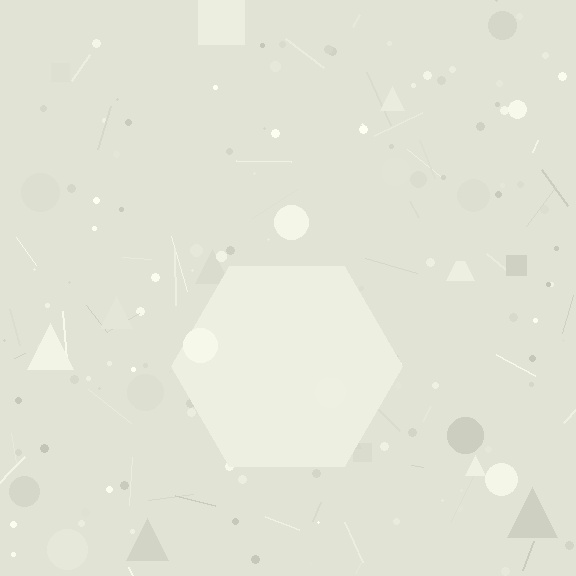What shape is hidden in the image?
A hexagon is hidden in the image.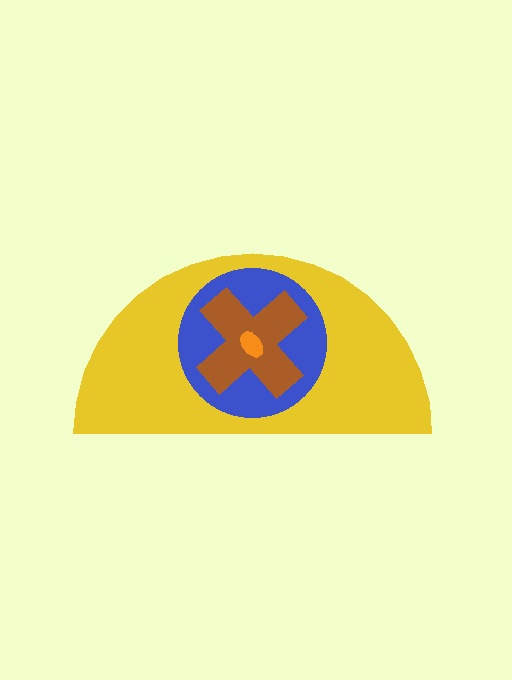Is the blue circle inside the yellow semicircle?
Yes.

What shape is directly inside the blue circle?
The brown cross.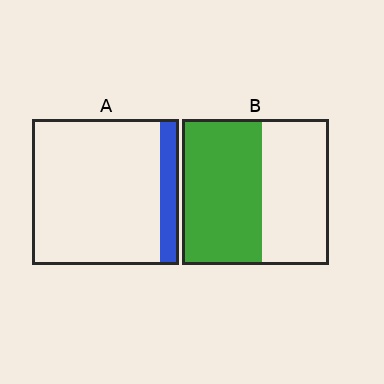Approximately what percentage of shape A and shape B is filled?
A is approximately 15% and B is approximately 55%.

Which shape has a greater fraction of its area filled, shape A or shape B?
Shape B.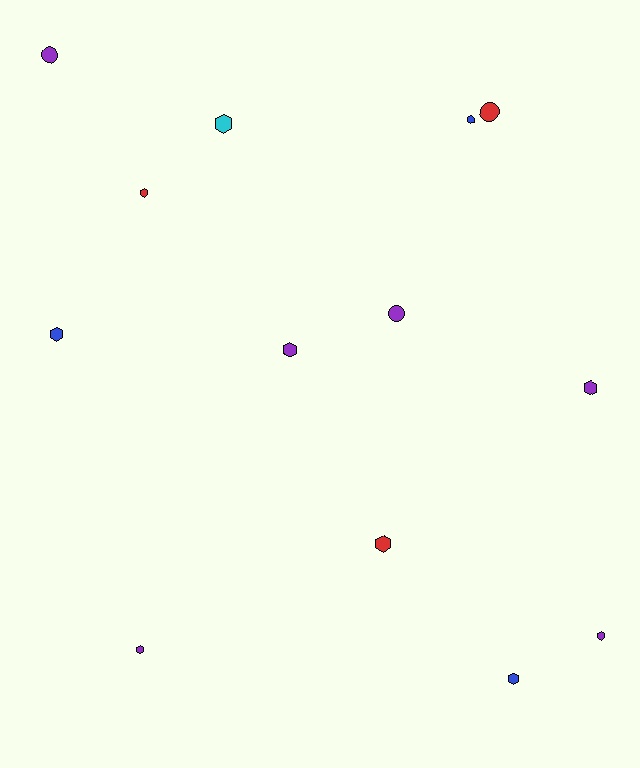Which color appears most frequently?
Purple, with 6 objects.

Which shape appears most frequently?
Hexagon, with 10 objects.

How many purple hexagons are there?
There are 4 purple hexagons.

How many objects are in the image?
There are 13 objects.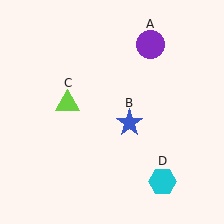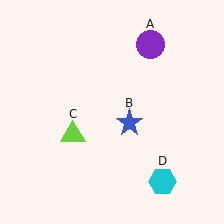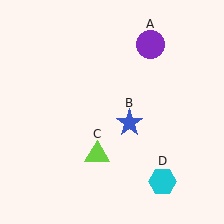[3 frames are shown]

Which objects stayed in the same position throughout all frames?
Purple circle (object A) and blue star (object B) and cyan hexagon (object D) remained stationary.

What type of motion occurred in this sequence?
The lime triangle (object C) rotated counterclockwise around the center of the scene.